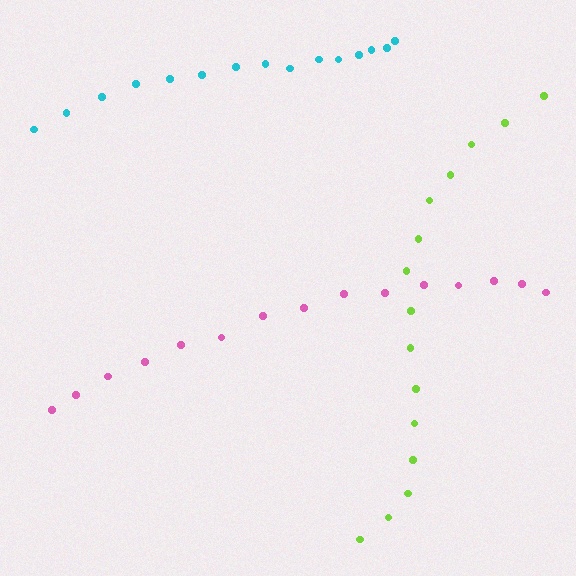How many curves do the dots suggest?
There are 3 distinct paths.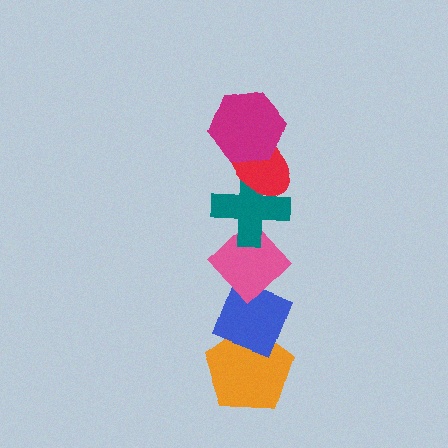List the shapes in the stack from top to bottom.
From top to bottom: the magenta hexagon, the red ellipse, the teal cross, the pink diamond, the blue diamond, the orange pentagon.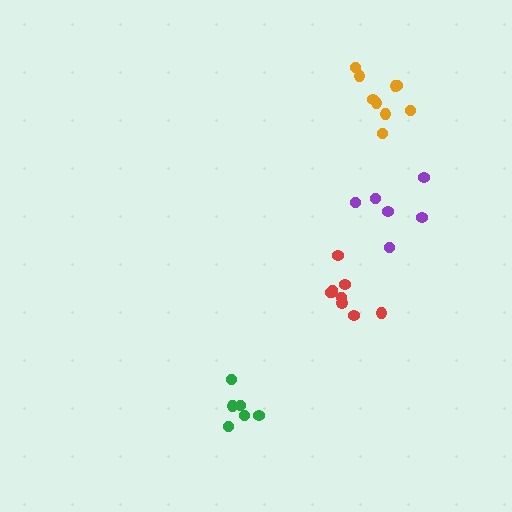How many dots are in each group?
Group 1: 6 dots, Group 2: 9 dots, Group 3: 9 dots, Group 4: 6 dots (30 total).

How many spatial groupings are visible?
There are 4 spatial groupings.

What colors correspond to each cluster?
The clusters are colored: purple, orange, red, green.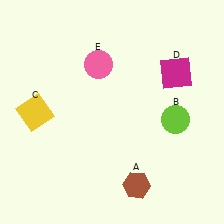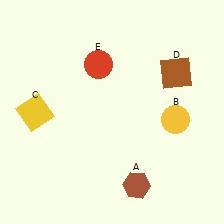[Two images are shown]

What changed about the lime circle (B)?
In Image 1, B is lime. In Image 2, it changed to yellow.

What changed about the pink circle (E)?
In Image 1, E is pink. In Image 2, it changed to red.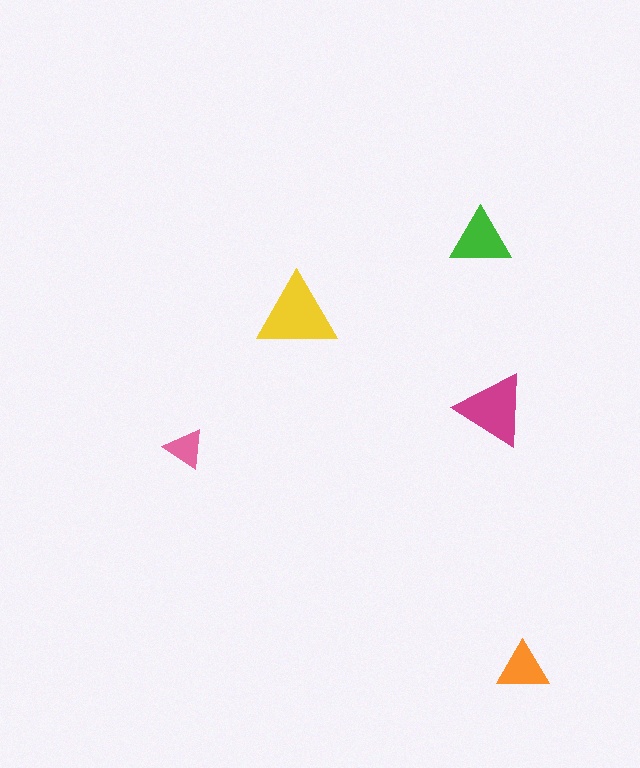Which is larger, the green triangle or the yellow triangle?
The yellow one.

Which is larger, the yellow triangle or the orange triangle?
The yellow one.